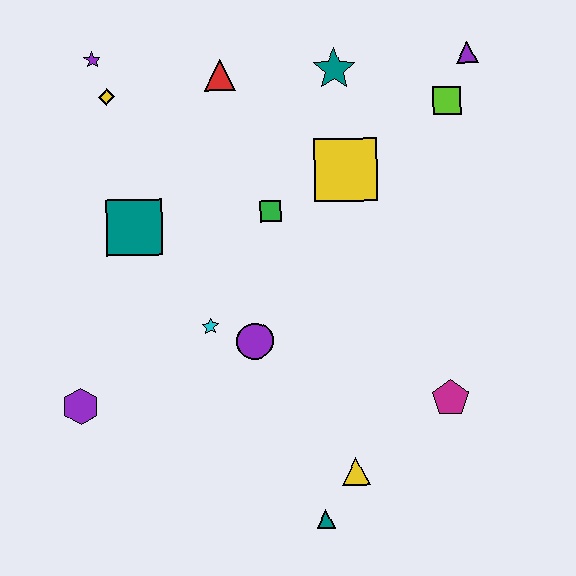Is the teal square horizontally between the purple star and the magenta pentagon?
Yes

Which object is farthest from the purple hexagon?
The purple triangle is farthest from the purple hexagon.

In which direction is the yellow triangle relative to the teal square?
The yellow triangle is below the teal square.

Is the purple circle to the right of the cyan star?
Yes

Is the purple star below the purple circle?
No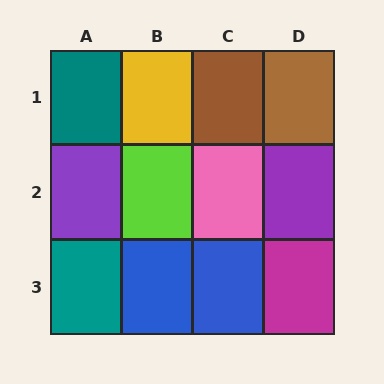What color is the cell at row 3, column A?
Teal.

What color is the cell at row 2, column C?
Pink.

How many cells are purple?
2 cells are purple.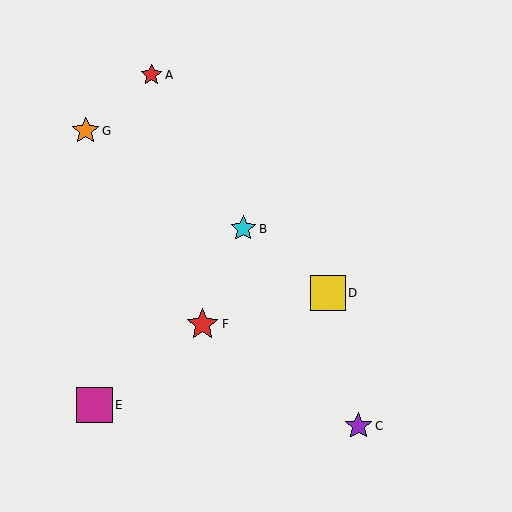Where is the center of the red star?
The center of the red star is at (203, 324).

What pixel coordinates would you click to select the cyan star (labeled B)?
Click at (243, 229) to select the cyan star B.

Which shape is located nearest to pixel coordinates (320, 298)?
The yellow square (labeled D) at (328, 293) is nearest to that location.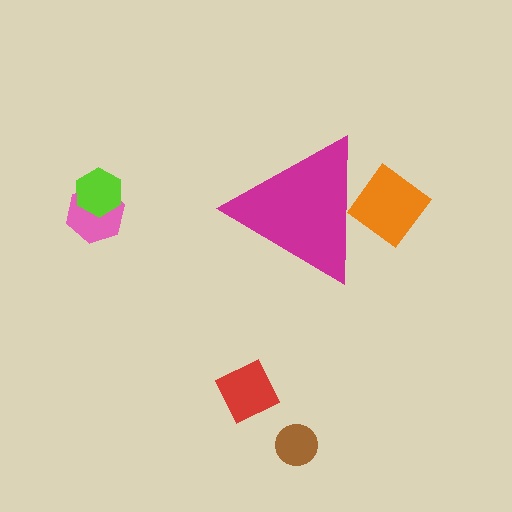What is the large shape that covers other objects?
A magenta triangle.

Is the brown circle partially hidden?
No, the brown circle is fully visible.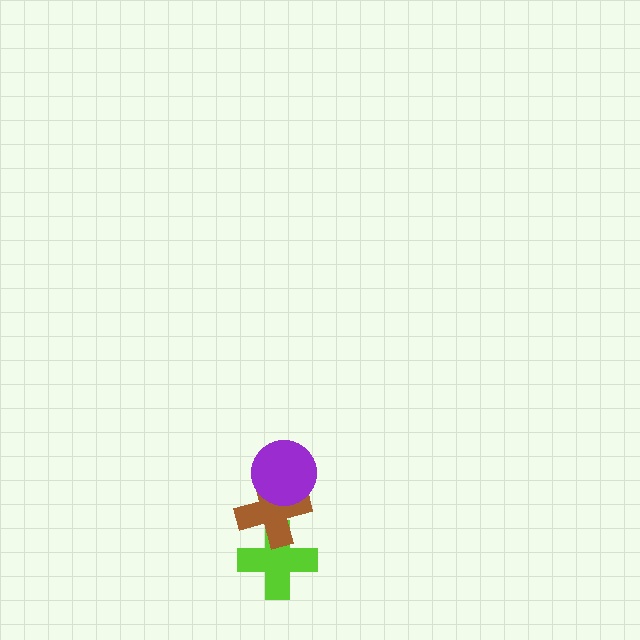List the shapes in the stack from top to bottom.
From top to bottom: the purple circle, the brown cross, the lime cross.